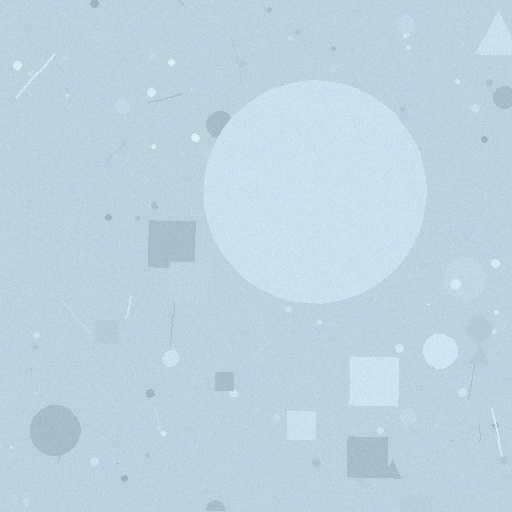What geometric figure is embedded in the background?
A circle is embedded in the background.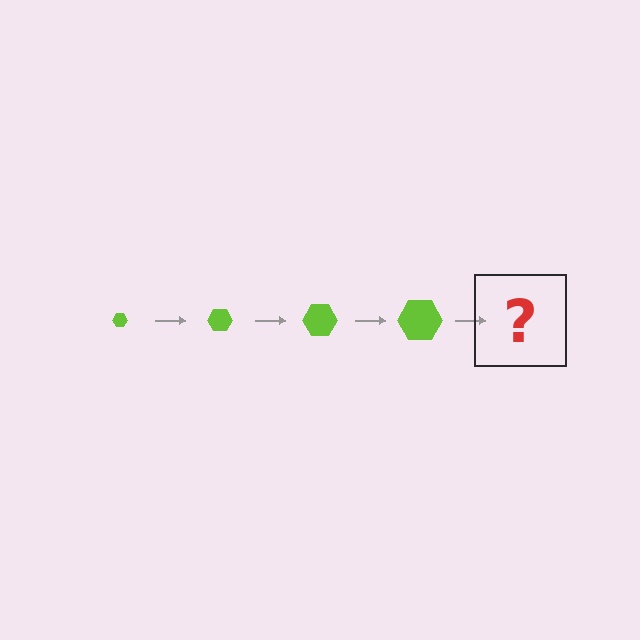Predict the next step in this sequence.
The next step is a lime hexagon, larger than the previous one.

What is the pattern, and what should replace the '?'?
The pattern is that the hexagon gets progressively larger each step. The '?' should be a lime hexagon, larger than the previous one.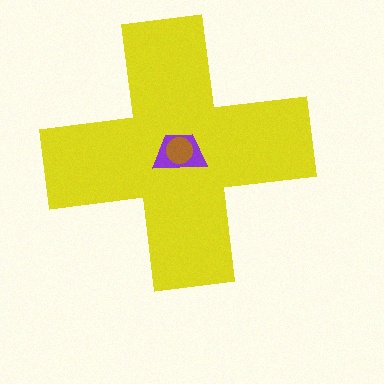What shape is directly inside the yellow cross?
The purple trapezoid.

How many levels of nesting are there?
3.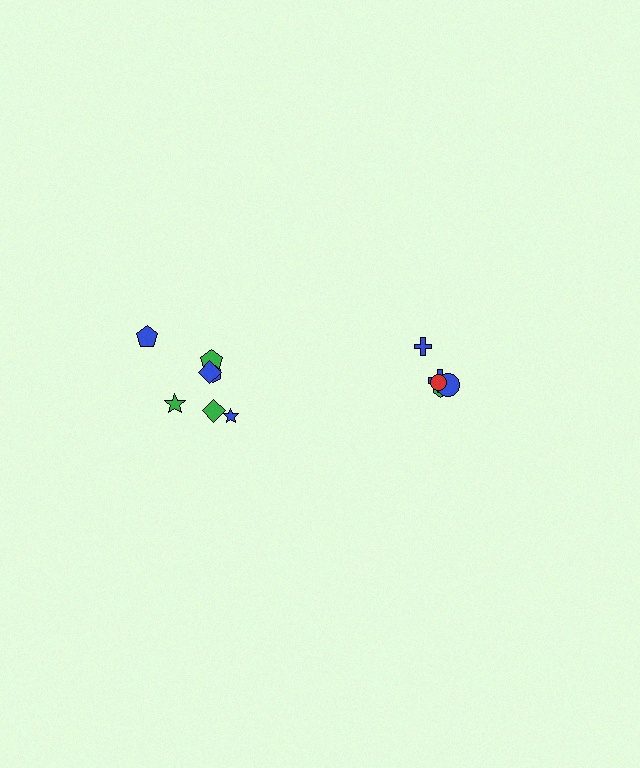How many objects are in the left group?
There are 7 objects.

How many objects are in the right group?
There are 5 objects.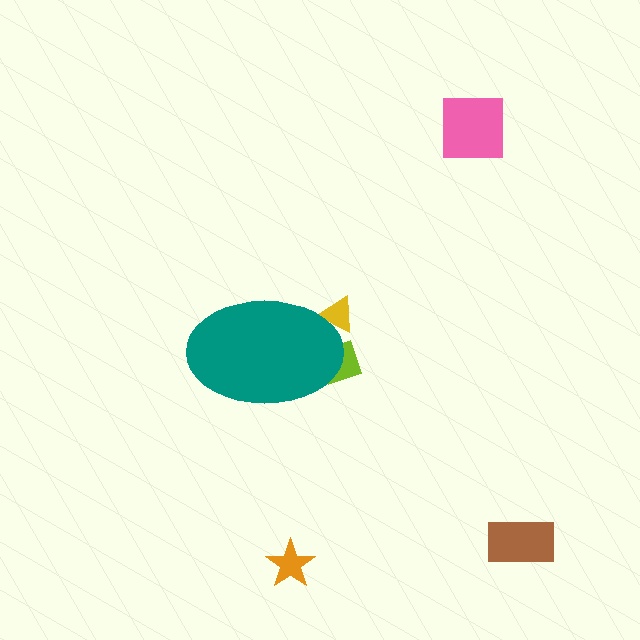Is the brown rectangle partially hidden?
No, the brown rectangle is fully visible.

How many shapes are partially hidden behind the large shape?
2 shapes are partially hidden.